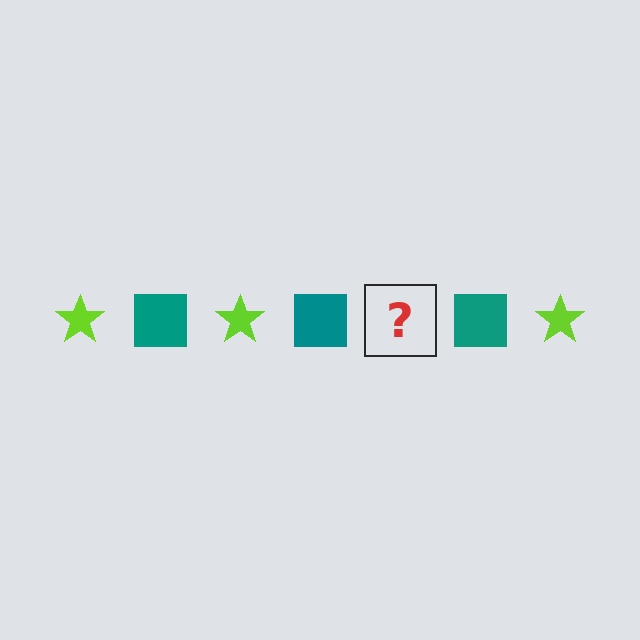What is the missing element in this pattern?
The missing element is a lime star.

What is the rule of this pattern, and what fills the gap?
The rule is that the pattern alternates between lime star and teal square. The gap should be filled with a lime star.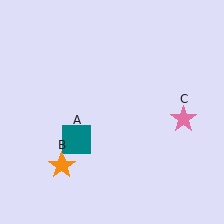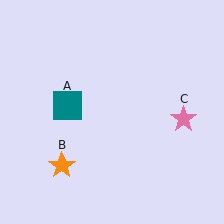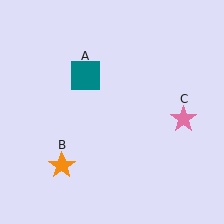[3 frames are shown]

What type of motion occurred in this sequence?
The teal square (object A) rotated clockwise around the center of the scene.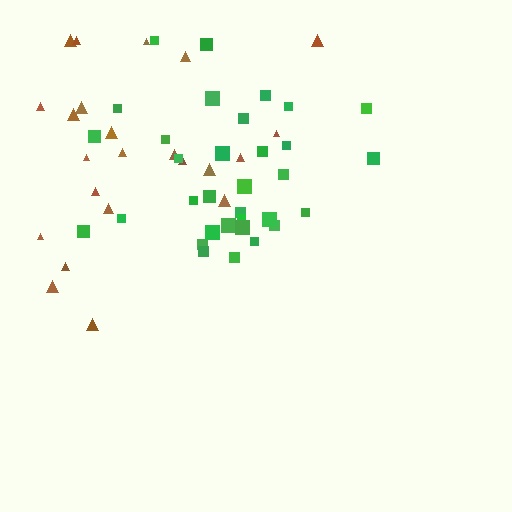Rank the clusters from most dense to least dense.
green, brown.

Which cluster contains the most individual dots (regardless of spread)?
Green (34).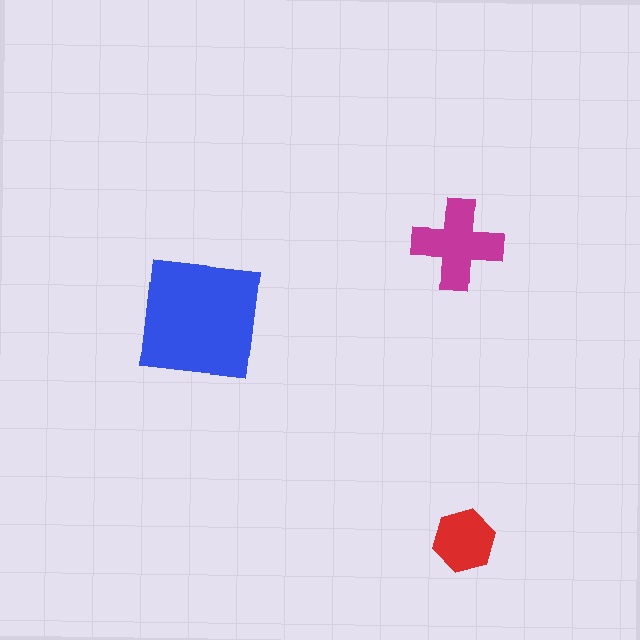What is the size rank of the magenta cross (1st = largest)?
2nd.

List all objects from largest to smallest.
The blue square, the magenta cross, the red hexagon.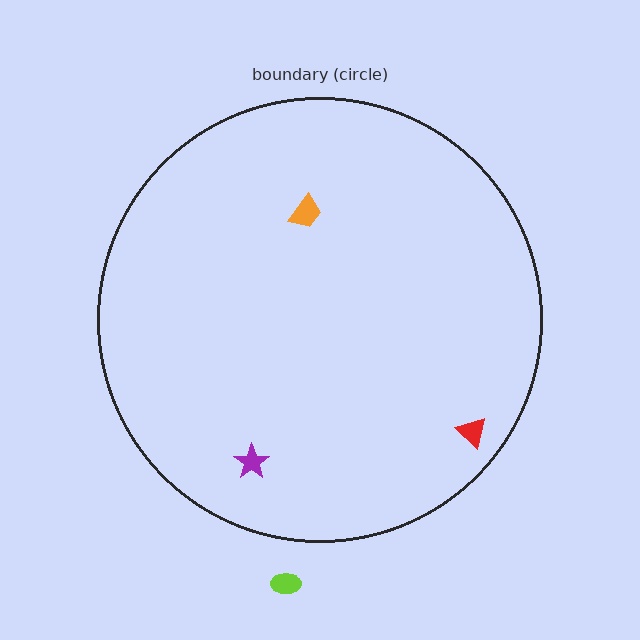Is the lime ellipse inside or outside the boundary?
Outside.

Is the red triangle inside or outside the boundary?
Inside.